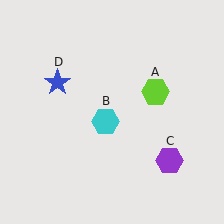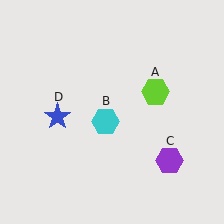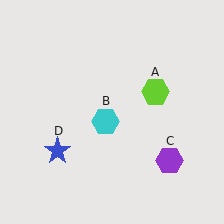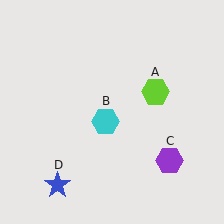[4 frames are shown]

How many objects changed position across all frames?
1 object changed position: blue star (object D).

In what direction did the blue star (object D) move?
The blue star (object D) moved down.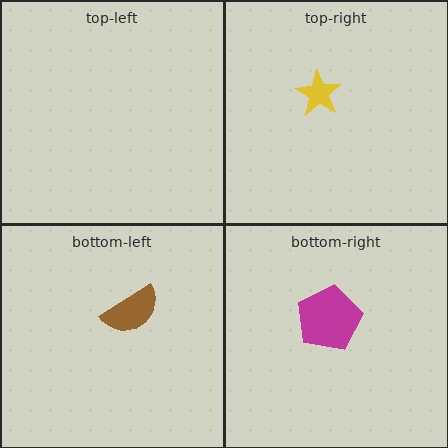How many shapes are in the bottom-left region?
1.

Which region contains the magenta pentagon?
The bottom-right region.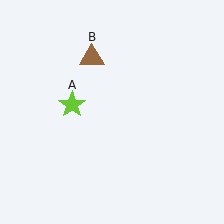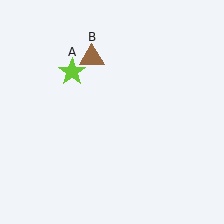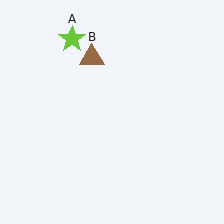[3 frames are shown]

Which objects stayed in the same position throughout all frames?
Brown triangle (object B) remained stationary.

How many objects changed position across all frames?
1 object changed position: lime star (object A).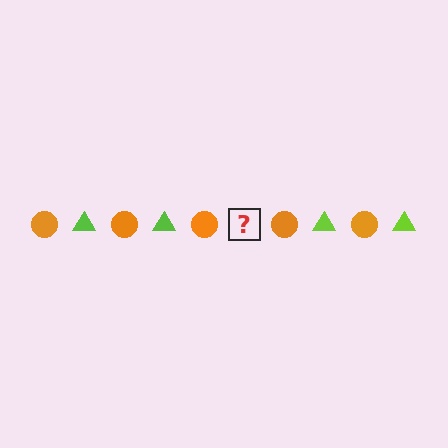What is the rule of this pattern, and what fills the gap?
The rule is that the pattern alternates between orange circle and lime triangle. The gap should be filled with a lime triangle.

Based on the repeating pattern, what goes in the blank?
The blank should be a lime triangle.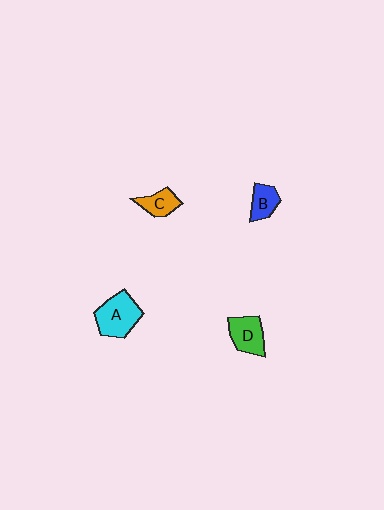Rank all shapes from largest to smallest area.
From largest to smallest: A (cyan), D (green), C (orange), B (blue).